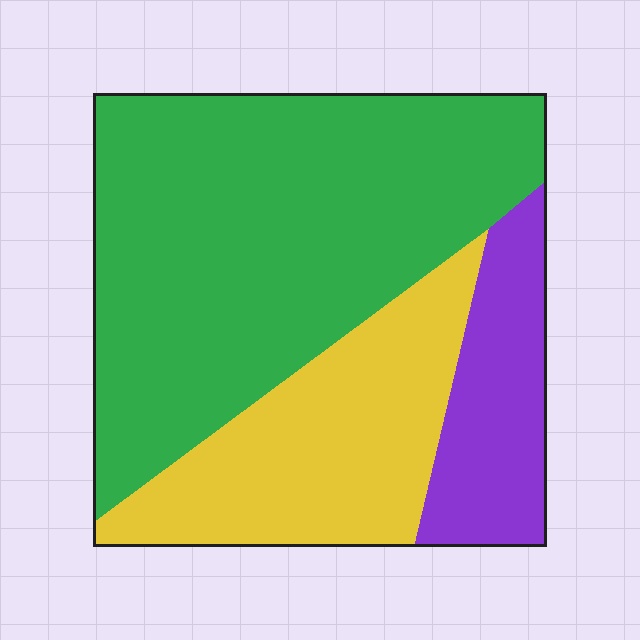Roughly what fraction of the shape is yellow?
Yellow takes up between a sixth and a third of the shape.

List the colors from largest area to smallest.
From largest to smallest: green, yellow, purple.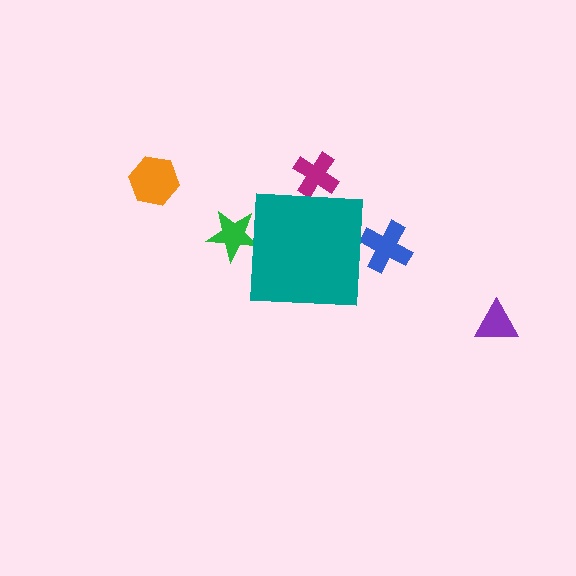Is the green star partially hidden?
Yes, the green star is partially hidden behind the teal square.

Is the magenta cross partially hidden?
Yes, the magenta cross is partially hidden behind the teal square.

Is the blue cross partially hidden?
Yes, the blue cross is partially hidden behind the teal square.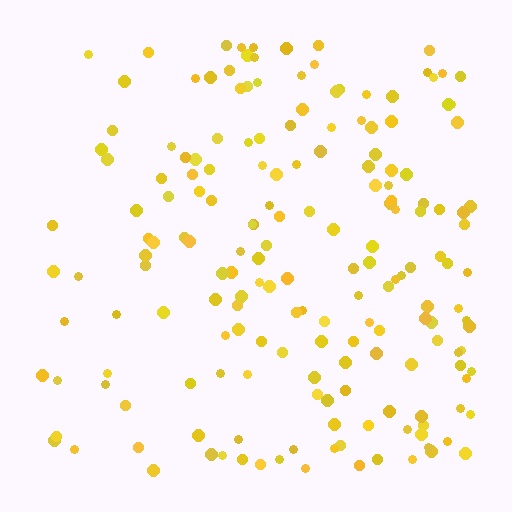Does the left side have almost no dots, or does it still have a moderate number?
Still a moderate number, just noticeably fewer than the right.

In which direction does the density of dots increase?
From left to right, with the right side densest.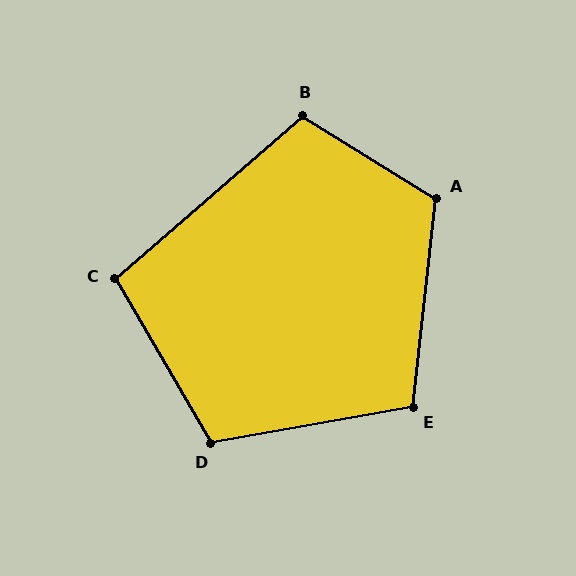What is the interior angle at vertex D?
Approximately 110 degrees (obtuse).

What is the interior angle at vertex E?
Approximately 106 degrees (obtuse).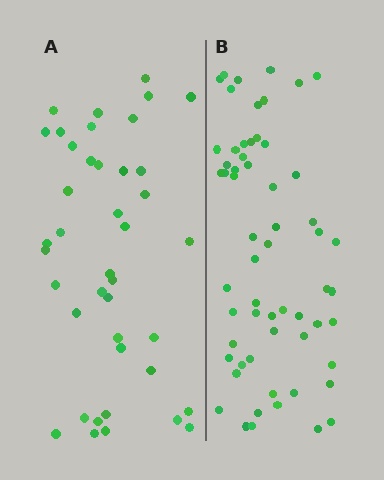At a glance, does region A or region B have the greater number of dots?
Region B (the right region) has more dots.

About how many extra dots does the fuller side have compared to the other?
Region B has approximately 20 more dots than region A.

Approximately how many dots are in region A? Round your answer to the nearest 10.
About 40 dots. (The exact count is 41, which rounds to 40.)